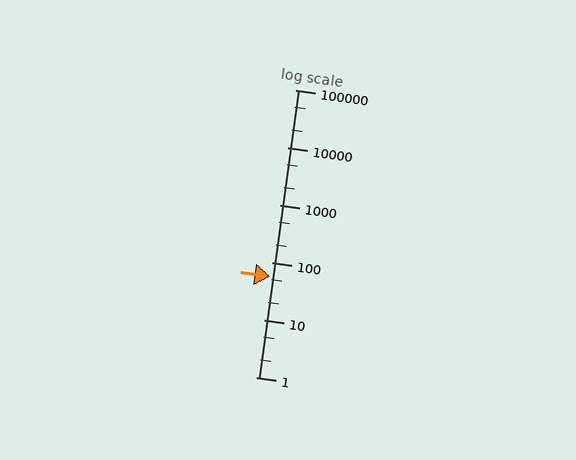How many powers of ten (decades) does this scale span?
The scale spans 5 decades, from 1 to 100000.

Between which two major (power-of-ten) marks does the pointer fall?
The pointer is between 10 and 100.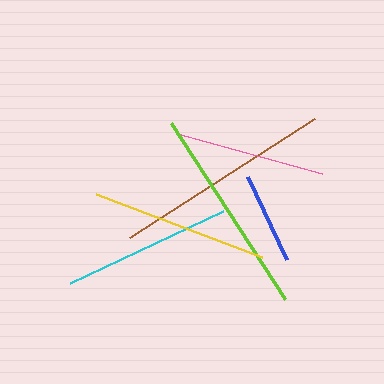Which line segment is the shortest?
The blue line is the shortest at approximately 92 pixels.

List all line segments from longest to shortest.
From longest to shortest: brown, lime, yellow, cyan, pink, blue.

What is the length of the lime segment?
The lime segment is approximately 210 pixels long.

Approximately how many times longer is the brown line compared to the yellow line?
The brown line is approximately 1.2 times the length of the yellow line.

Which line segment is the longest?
The brown line is the longest at approximately 220 pixels.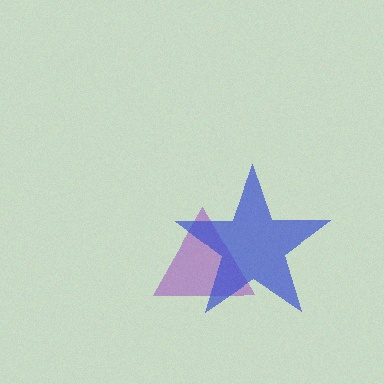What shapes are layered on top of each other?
The layered shapes are: a purple triangle, a blue star.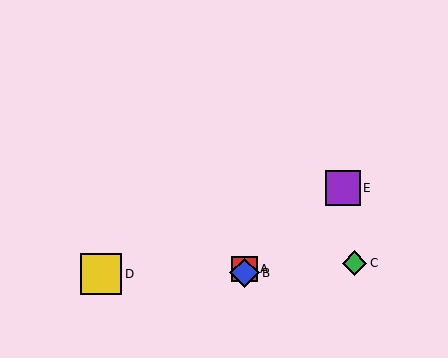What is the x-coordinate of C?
Object C is at x≈355.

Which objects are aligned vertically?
Objects A, B are aligned vertically.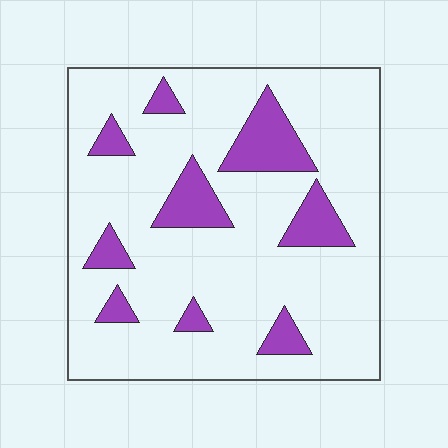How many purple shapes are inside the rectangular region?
9.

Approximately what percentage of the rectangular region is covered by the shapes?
Approximately 15%.